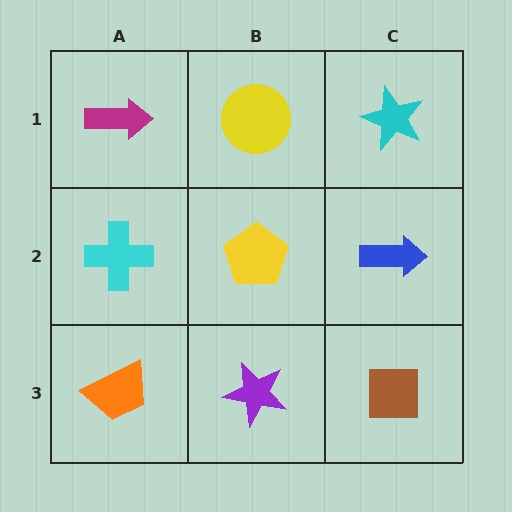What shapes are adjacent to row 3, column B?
A yellow pentagon (row 2, column B), an orange trapezoid (row 3, column A), a brown square (row 3, column C).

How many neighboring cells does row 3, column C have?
2.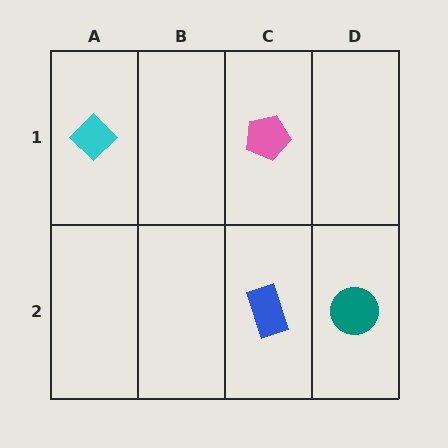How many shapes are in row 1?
2 shapes.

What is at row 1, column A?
A cyan diamond.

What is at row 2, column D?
A teal circle.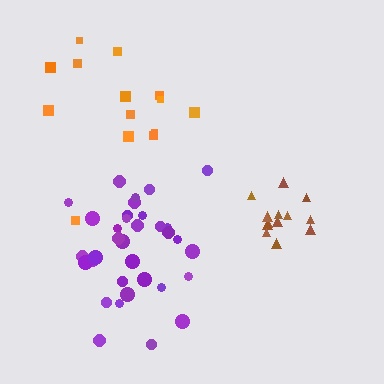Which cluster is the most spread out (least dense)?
Orange.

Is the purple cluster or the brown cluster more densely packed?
Brown.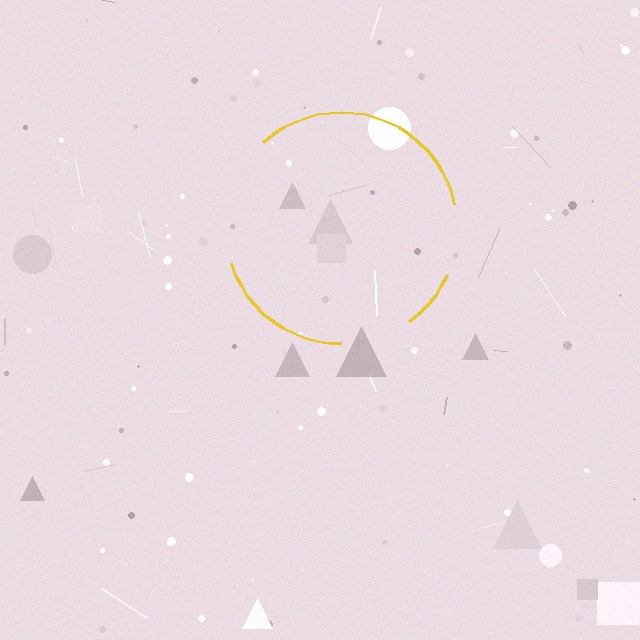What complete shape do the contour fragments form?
The contour fragments form a circle.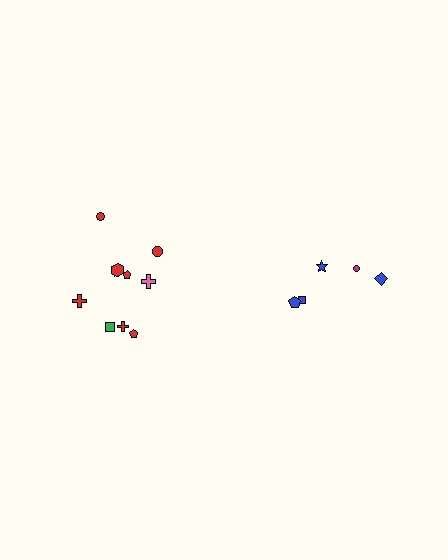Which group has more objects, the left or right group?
The left group.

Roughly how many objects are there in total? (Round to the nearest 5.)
Roughly 15 objects in total.